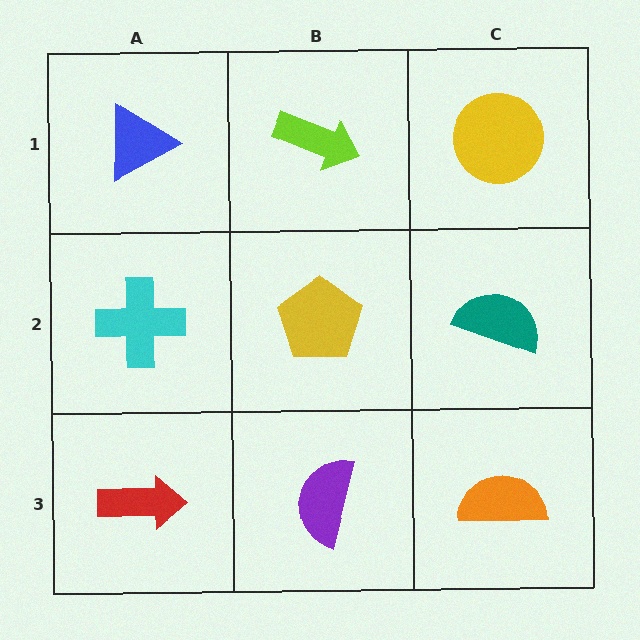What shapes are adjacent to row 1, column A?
A cyan cross (row 2, column A), a lime arrow (row 1, column B).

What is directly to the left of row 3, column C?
A purple semicircle.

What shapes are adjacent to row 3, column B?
A yellow pentagon (row 2, column B), a red arrow (row 3, column A), an orange semicircle (row 3, column C).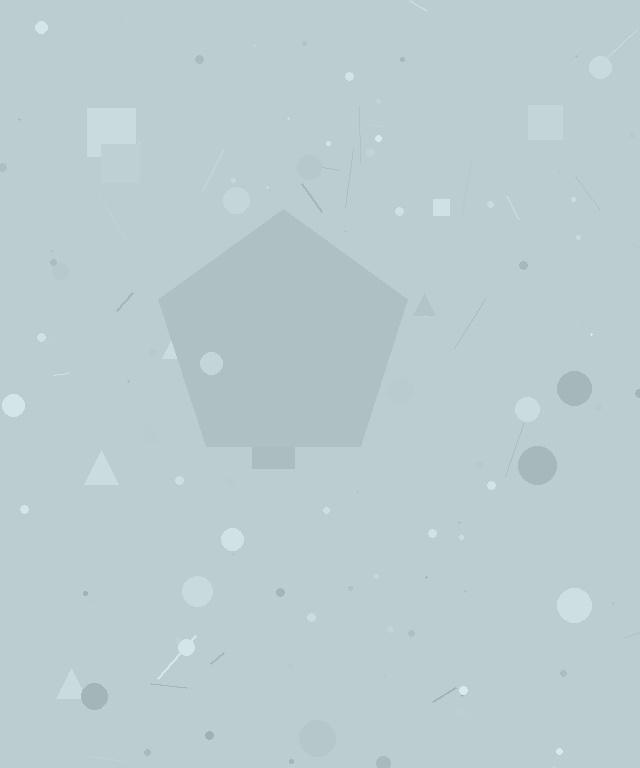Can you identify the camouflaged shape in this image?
The camouflaged shape is a pentagon.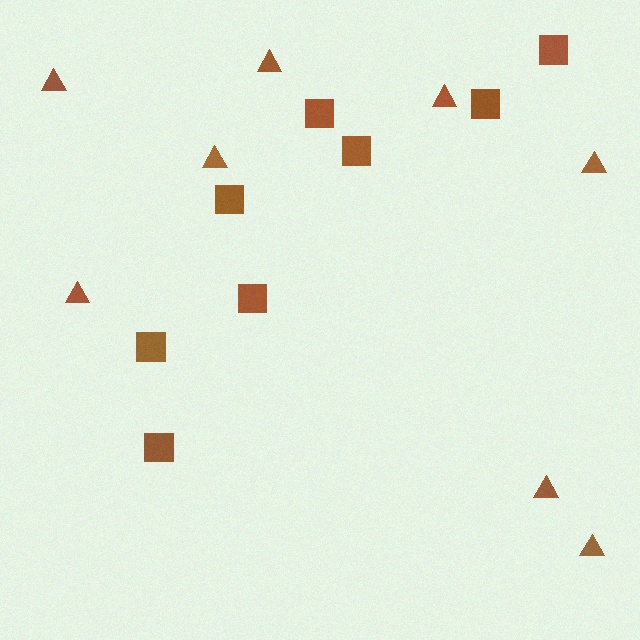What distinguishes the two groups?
There are 2 groups: one group of squares (8) and one group of triangles (8).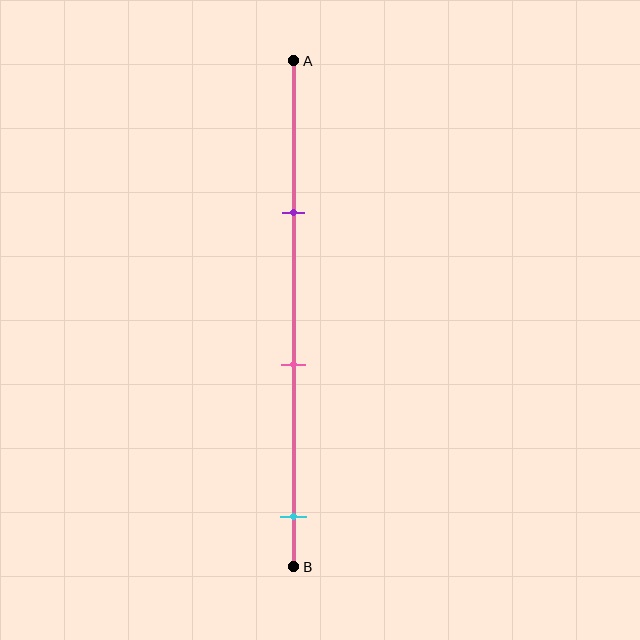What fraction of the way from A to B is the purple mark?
The purple mark is approximately 30% (0.3) of the way from A to B.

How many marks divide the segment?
There are 3 marks dividing the segment.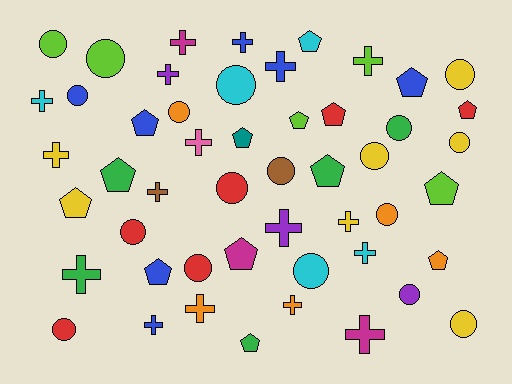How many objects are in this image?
There are 50 objects.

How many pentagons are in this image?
There are 15 pentagons.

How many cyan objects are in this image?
There are 5 cyan objects.